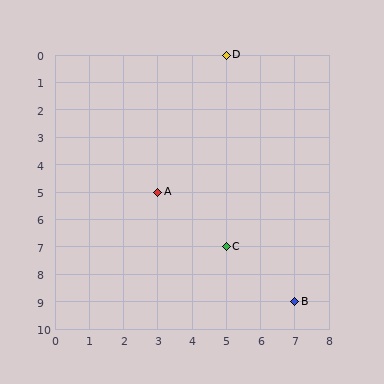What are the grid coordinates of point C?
Point C is at grid coordinates (5, 7).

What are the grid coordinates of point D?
Point D is at grid coordinates (5, 0).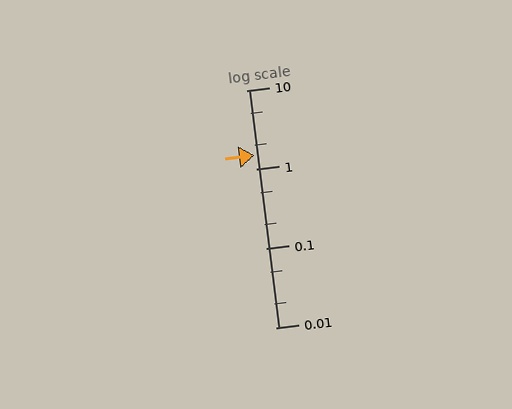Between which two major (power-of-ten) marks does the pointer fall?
The pointer is between 1 and 10.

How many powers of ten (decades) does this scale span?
The scale spans 3 decades, from 0.01 to 10.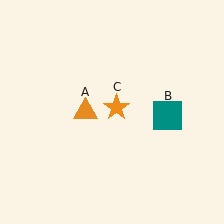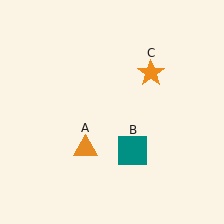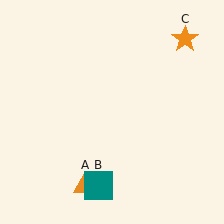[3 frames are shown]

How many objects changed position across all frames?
3 objects changed position: orange triangle (object A), teal square (object B), orange star (object C).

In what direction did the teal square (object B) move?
The teal square (object B) moved down and to the left.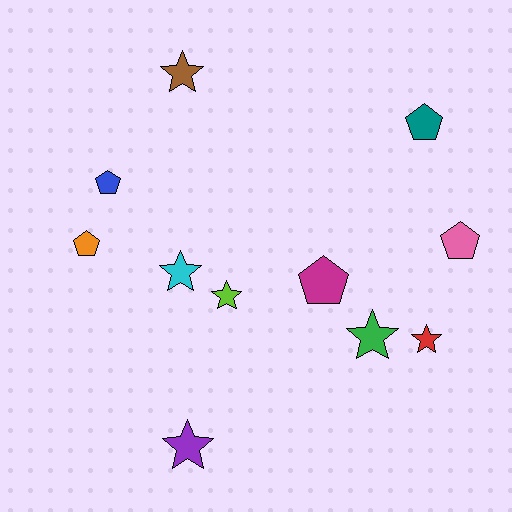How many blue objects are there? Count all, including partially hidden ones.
There is 1 blue object.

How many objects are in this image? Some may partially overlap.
There are 11 objects.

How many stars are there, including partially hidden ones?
There are 6 stars.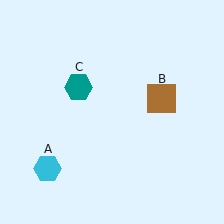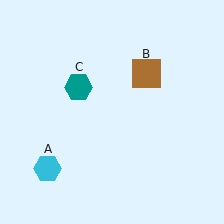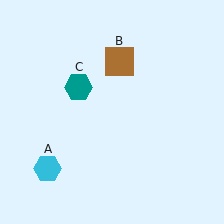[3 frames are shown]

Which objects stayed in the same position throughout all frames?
Cyan hexagon (object A) and teal hexagon (object C) remained stationary.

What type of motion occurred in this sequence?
The brown square (object B) rotated counterclockwise around the center of the scene.